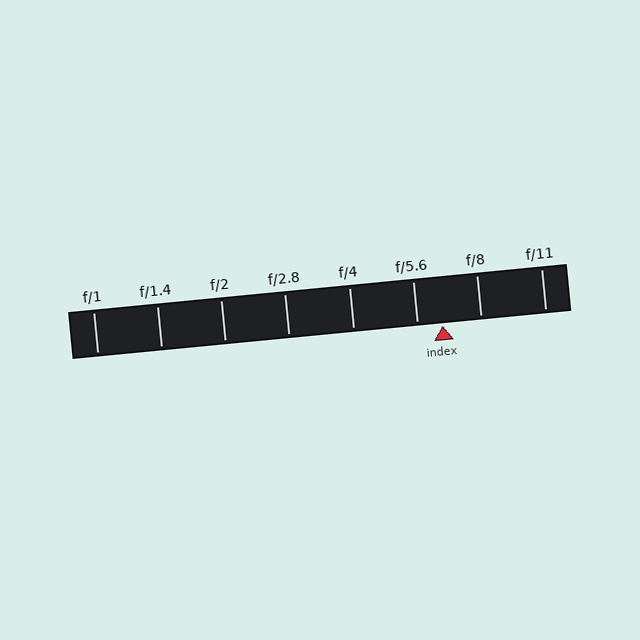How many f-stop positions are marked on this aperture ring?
There are 8 f-stop positions marked.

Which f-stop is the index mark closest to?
The index mark is closest to f/5.6.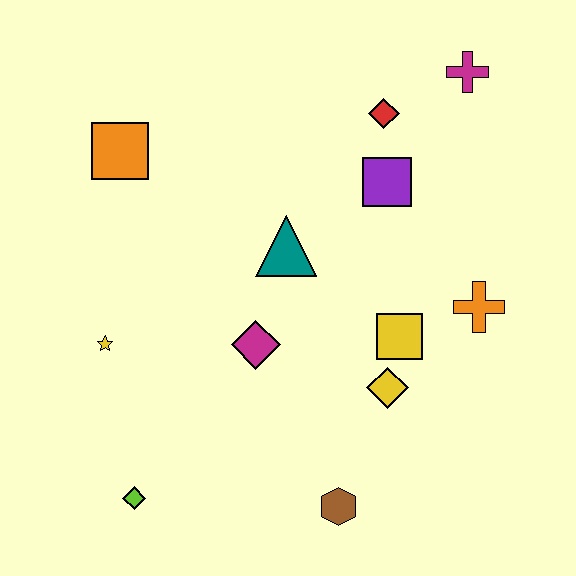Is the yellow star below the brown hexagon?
No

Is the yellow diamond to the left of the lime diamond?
No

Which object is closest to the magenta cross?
The red diamond is closest to the magenta cross.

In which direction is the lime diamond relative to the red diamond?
The lime diamond is below the red diamond.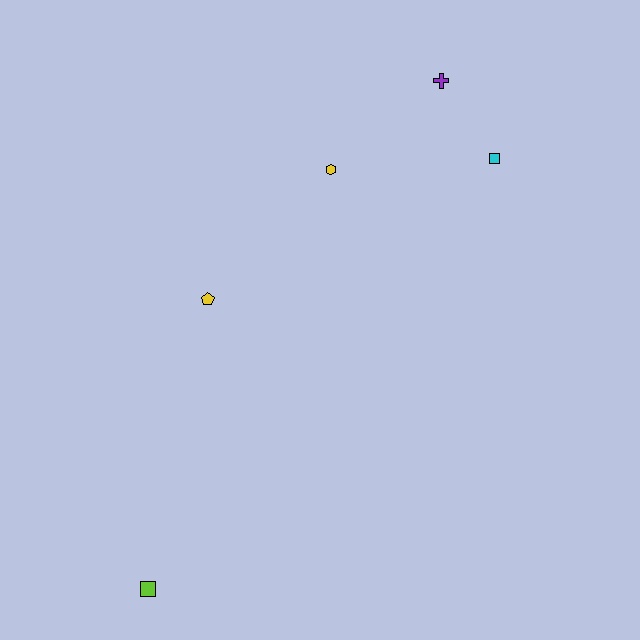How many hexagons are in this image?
There is 1 hexagon.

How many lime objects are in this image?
There is 1 lime object.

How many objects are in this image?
There are 5 objects.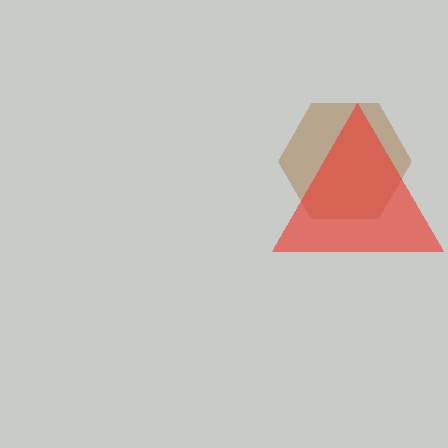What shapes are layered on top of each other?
The layered shapes are: a brown hexagon, a red triangle.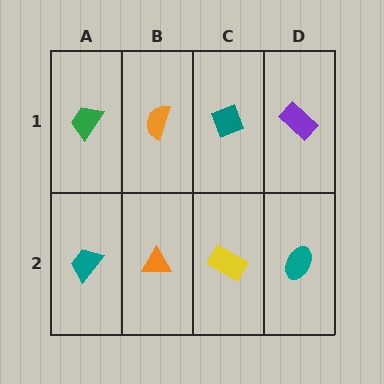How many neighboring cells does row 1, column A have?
2.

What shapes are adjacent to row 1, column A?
A teal trapezoid (row 2, column A), an orange semicircle (row 1, column B).